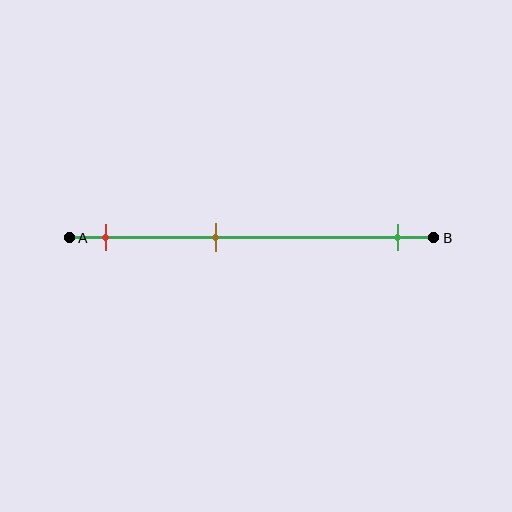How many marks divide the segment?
There are 3 marks dividing the segment.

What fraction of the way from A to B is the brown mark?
The brown mark is approximately 40% (0.4) of the way from A to B.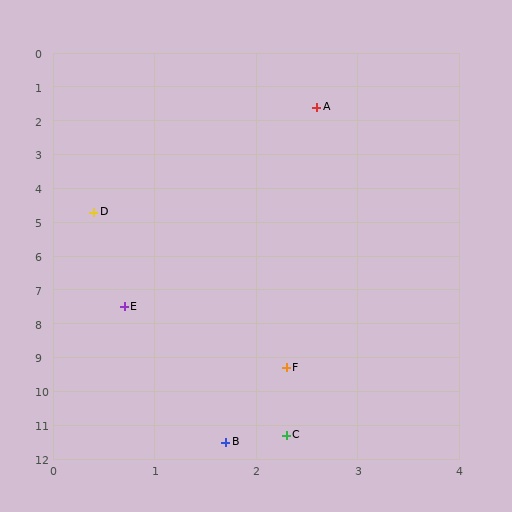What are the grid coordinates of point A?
Point A is at approximately (2.6, 1.6).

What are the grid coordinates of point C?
Point C is at approximately (2.3, 11.3).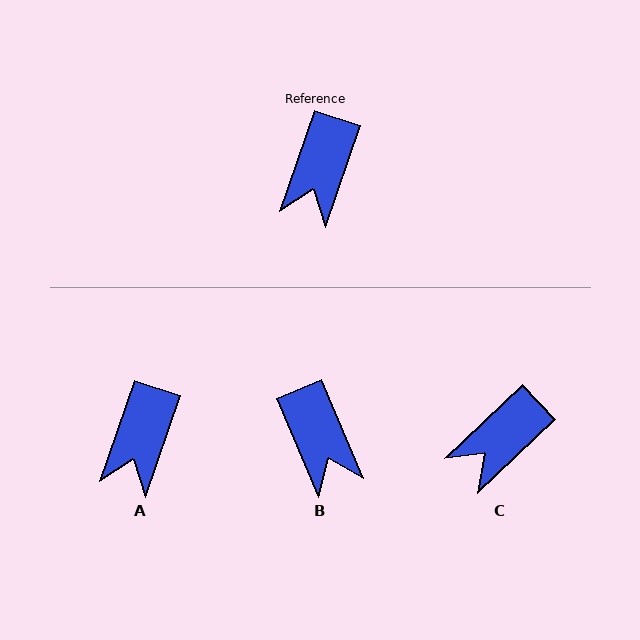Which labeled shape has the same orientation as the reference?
A.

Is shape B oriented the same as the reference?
No, it is off by about 42 degrees.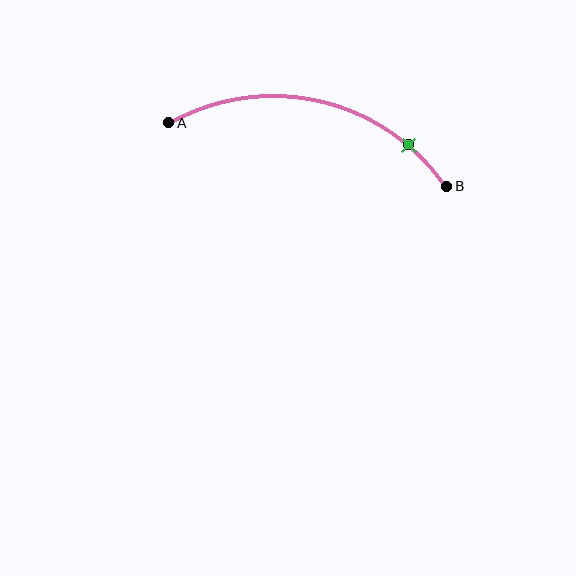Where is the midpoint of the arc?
The arc midpoint is the point on the curve farthest from the straight line joining A and B. It sits above that line.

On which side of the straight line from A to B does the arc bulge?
The arc bulges above the straight line connecting A and B.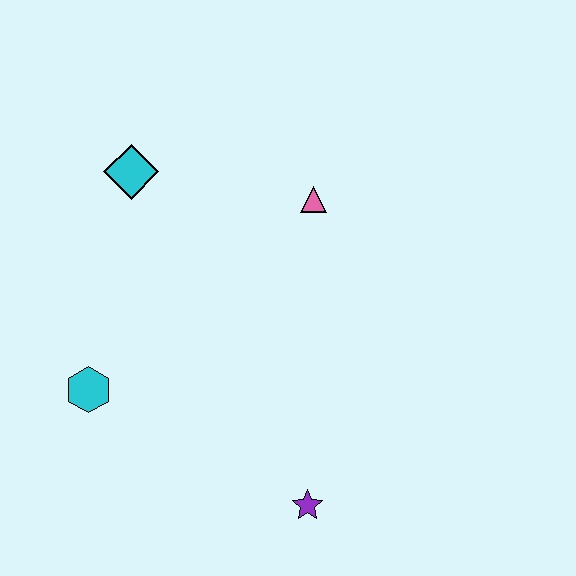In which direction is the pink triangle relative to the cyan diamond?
The pink triangle is to the right of the cyan diamond.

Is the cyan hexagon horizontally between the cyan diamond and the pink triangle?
No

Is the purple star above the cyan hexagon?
No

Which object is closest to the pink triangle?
The cyan diamond is closest to the pink triangle.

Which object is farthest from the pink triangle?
The purple star is farthest from the pink triangle.